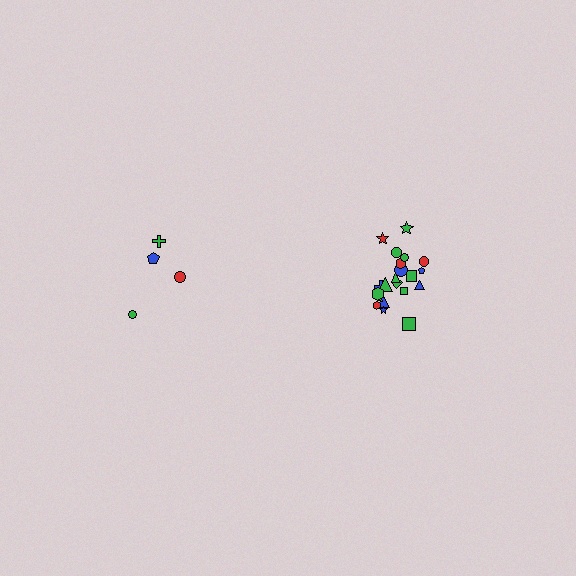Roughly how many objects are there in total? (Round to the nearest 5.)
Roughly 25 objects in total.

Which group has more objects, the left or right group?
The right group.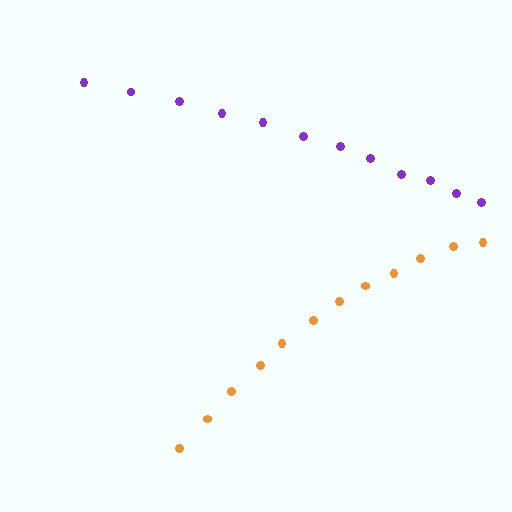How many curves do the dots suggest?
There are 2 distinct paths.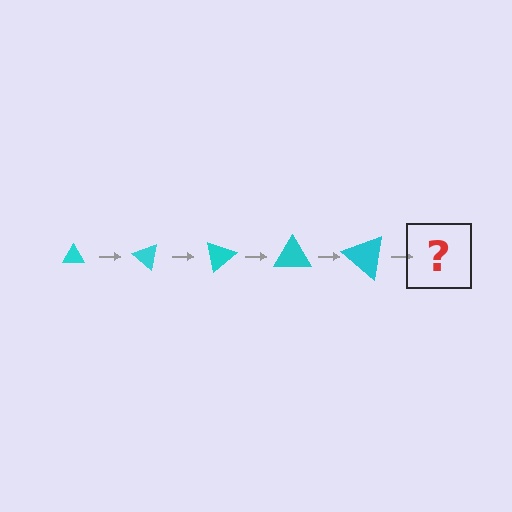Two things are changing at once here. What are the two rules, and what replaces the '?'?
The two rules are that the triangle grows larger each step and it rotates 40 degrees each step. The '?' should be a triangle, larger than the previous one and rotated 200 degrees from the start.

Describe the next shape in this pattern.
It should be a triangle, larger than the previous one and rotated 200 degrees from the start.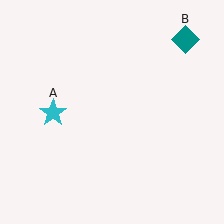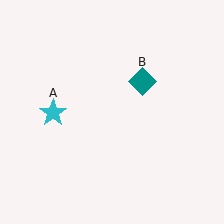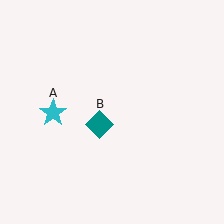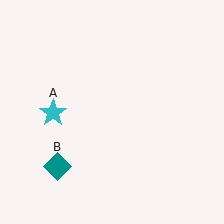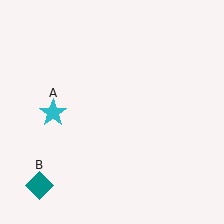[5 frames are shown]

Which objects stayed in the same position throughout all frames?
Cyan star (object A) remained stationary.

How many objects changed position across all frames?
1 object changed position: teal diamond (object B).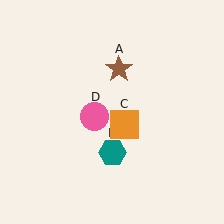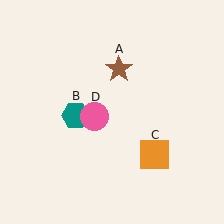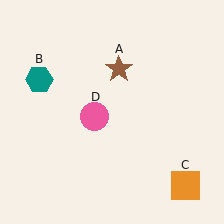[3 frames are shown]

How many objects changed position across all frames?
2 objects changed position: teal hexagon (object B), orange square (object C).